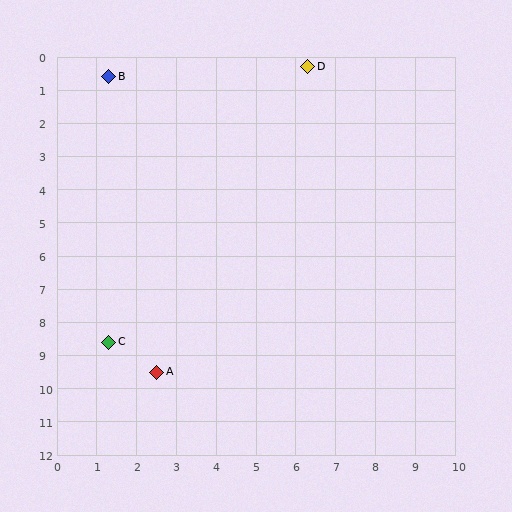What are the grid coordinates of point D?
Point D is at approximately (6.3, 0.3).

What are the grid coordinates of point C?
Point C is at approximately (1.3, 8.6).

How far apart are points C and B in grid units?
Points C and B are about 8.0 grid units apart.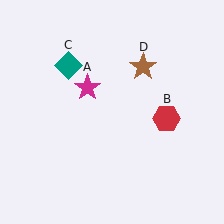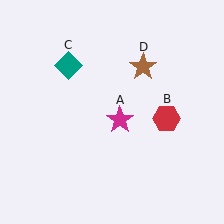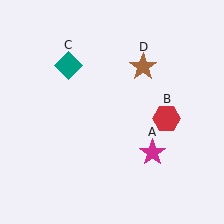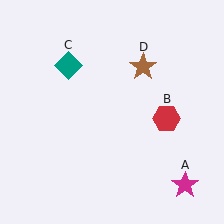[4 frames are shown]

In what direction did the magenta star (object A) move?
The magenta star (object A) moved down and to the right.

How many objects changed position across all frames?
1 object changed position: magenta star (object A).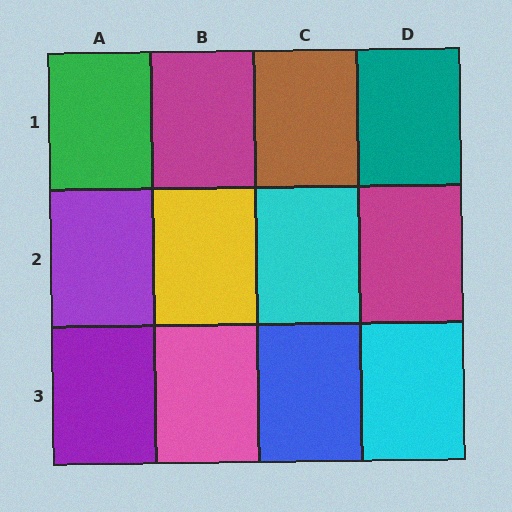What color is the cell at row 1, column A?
Green.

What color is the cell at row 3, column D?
Cyan.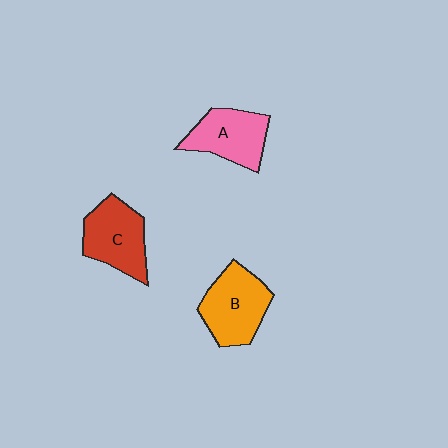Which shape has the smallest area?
Shape A (pink).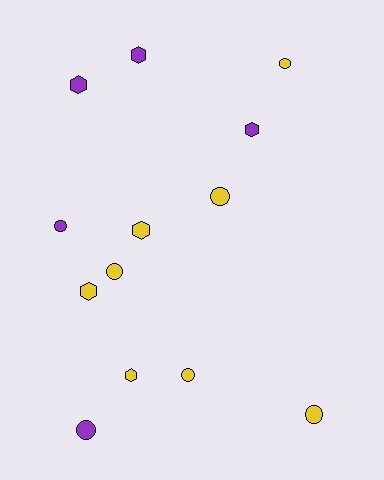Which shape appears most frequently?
Circle, with 7 objects.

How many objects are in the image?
There are 13 objects.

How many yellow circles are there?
There are 5 yellow circles.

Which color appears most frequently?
Yellow, with 8 objects.